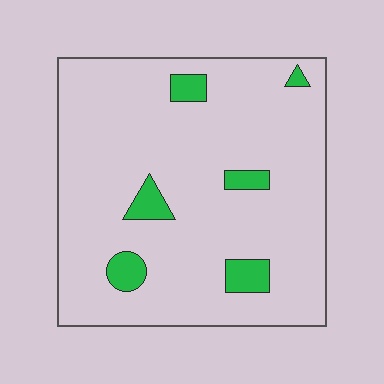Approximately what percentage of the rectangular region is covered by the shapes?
Approximately 10%.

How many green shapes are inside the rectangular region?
6.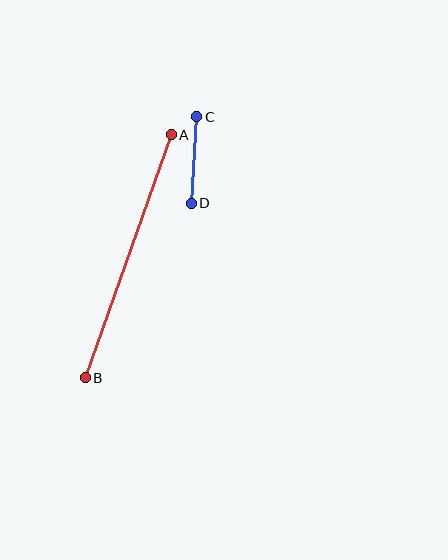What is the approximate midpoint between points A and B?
The midpoint is at approximately (128, 256) pixels.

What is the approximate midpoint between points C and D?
The midpoint is at approximately (194, 160) pixels.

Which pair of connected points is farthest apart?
Points A and B are farthest apart.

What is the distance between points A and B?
The distance is approximately 258 pixels.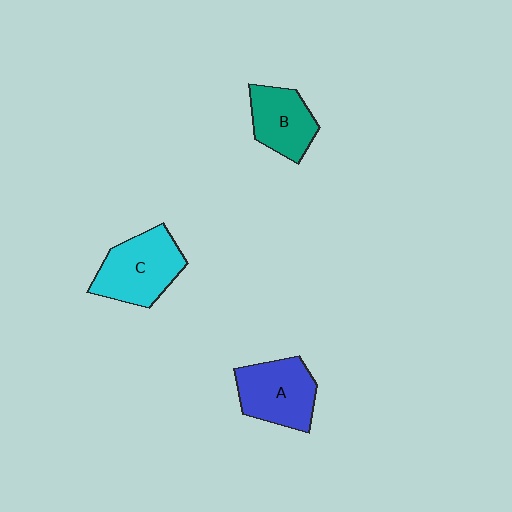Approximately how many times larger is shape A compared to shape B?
Approximately 1.2 times.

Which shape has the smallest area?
Shape B (teal).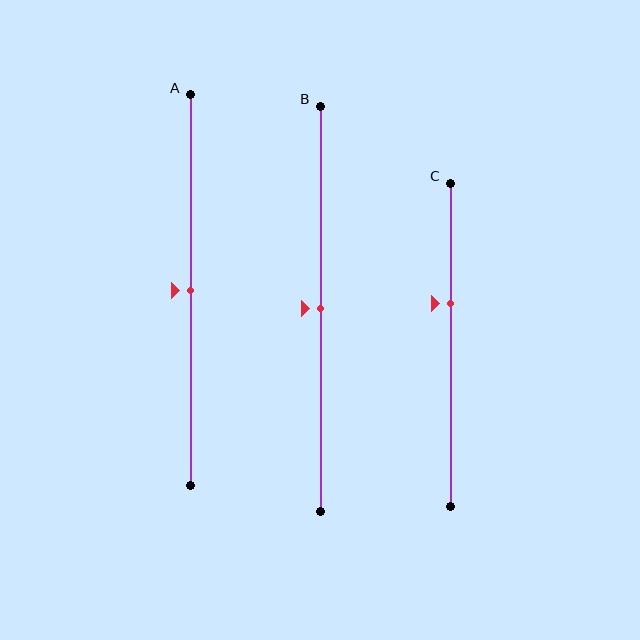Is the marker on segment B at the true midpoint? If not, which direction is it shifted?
Yes, the marker on segment B is at the true midpoint.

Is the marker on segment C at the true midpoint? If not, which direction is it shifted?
No, the marker on segment C is shifted upward by about 13% of the segment length.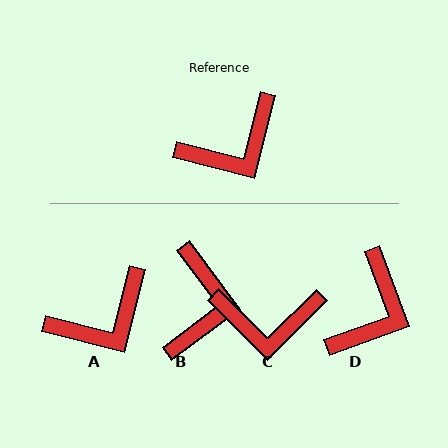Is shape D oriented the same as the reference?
No, it is off by about 34 degrees.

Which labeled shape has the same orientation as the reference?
A.